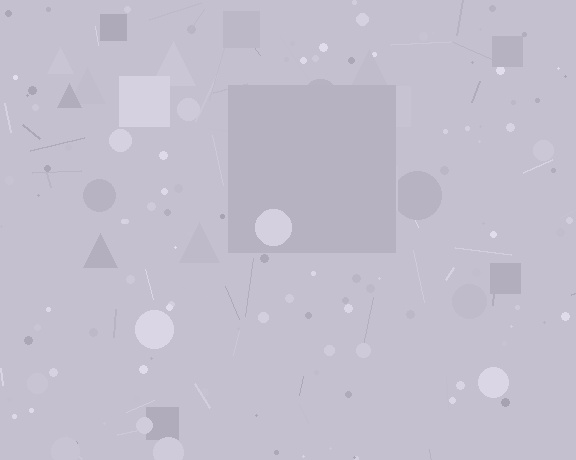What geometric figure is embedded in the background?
A square is embedded in the background.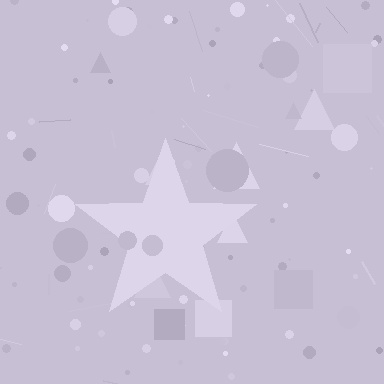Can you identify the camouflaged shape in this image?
The camouflaged shape is a star.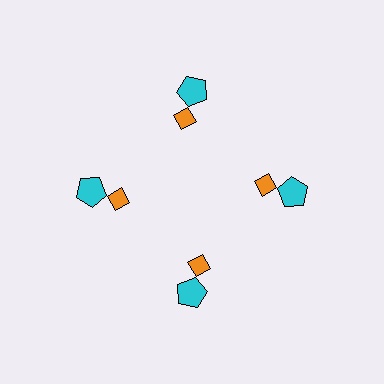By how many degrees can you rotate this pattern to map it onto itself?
The pattern maps onto itself every 90 degrees of rotation.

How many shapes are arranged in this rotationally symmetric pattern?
There are 8 shapes, arranged in 4 groups of 2.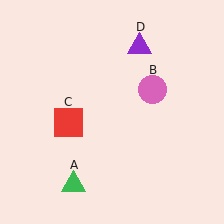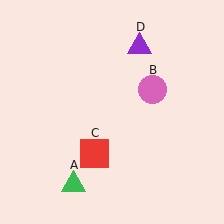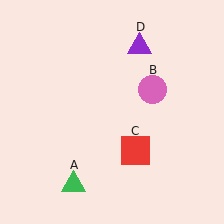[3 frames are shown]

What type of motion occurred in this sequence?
The red square (object C) rotated counterclockwise around the center of the scene.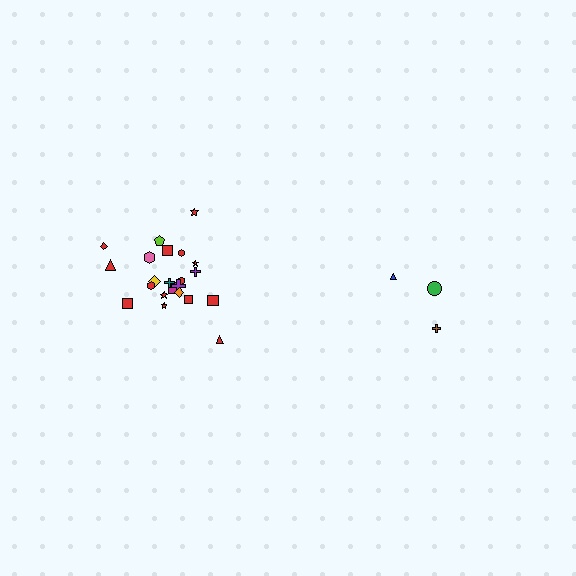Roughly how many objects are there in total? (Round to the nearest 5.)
Roughly 25 objects in total.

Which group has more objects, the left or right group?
The left group.